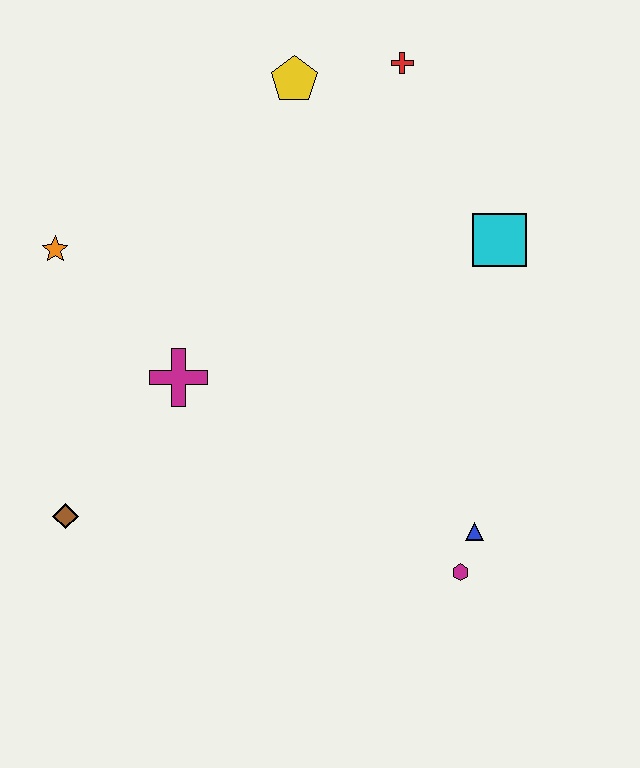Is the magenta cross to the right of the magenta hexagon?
No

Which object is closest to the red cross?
The yellow pentagon is closest to the red cross.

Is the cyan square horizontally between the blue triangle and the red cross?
No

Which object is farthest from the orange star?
The magenta hexagon is farthest from the orange star.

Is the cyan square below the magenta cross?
No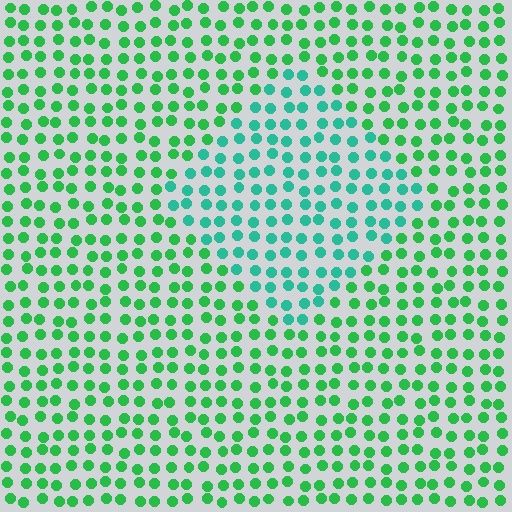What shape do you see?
I see a diamond.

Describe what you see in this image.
The image is filled with small green elements in a uniform arrangement. A diamond-shaped region is visible where the elements are tinted to a slightly different hue, forming a subtle color boundary.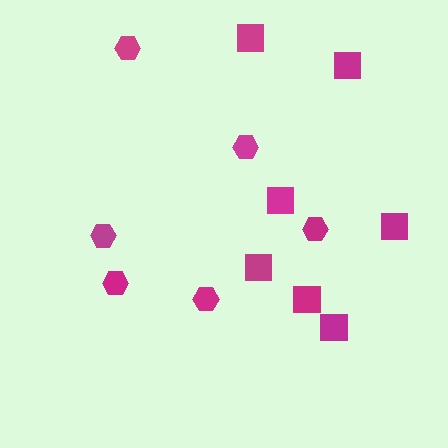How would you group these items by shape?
There are 2 groups: one group of squares (7) and one group of hexagons (6).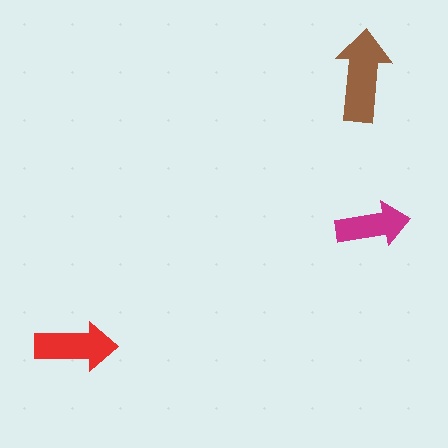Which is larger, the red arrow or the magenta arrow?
The red one.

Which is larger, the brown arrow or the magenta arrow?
The brown one.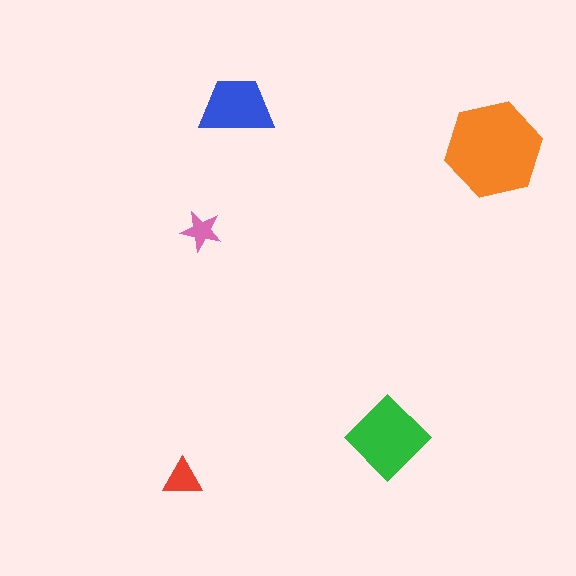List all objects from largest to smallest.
The orange hexagon, the green diamond, the blue trapezoid, the red triangle, the pink star.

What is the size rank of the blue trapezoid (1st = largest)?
3rd.